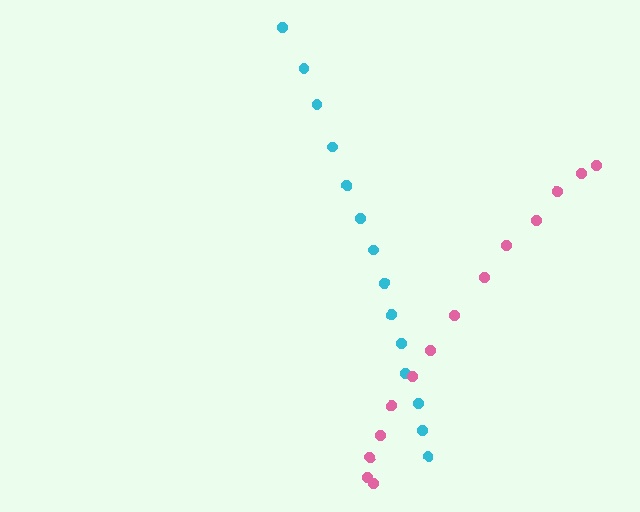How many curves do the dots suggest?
There are 2 distinct paths.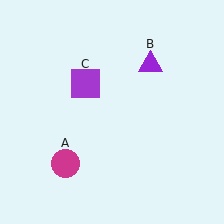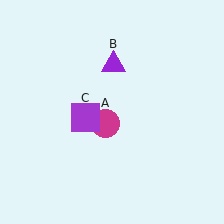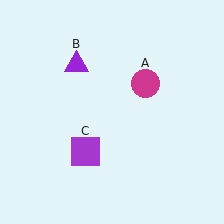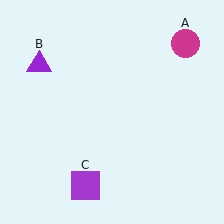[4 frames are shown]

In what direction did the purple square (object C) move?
The purple square (object C) moved down.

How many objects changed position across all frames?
3 objects changed position: magenta circle (object A), purple triangle (object B), purple square (object C).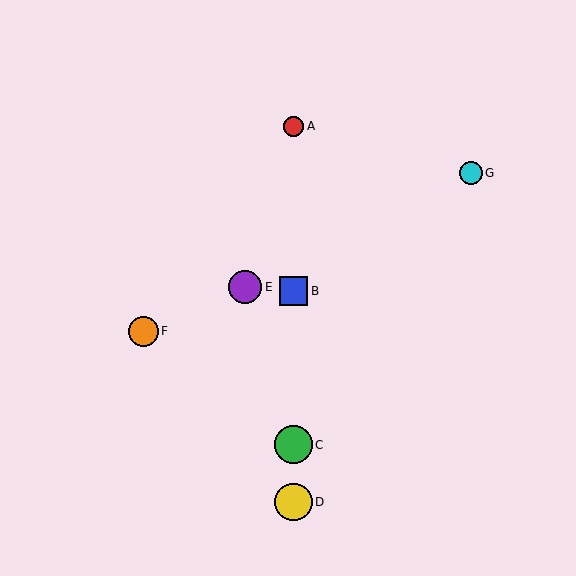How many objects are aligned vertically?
4 objects (A, B, C, D) are aligned vertically.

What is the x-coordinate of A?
Object A is at x≈293.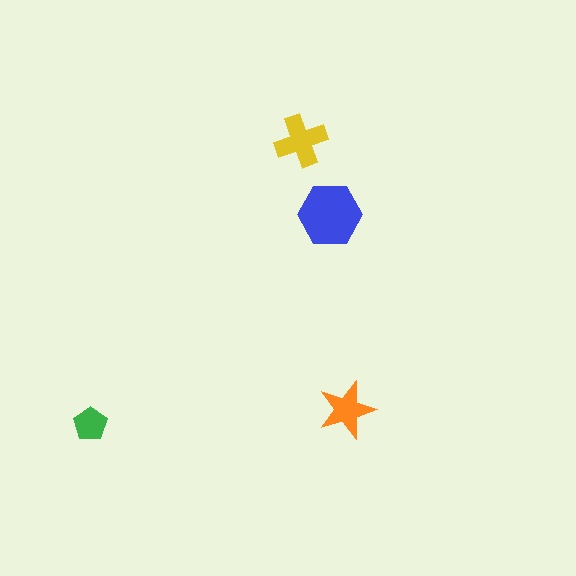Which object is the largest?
The blue hexagon.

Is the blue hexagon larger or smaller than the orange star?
Larger.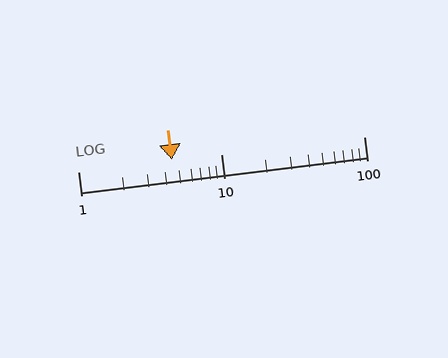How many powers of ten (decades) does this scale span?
The scale spans 2 decades, from 1 to 100.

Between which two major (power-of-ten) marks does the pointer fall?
The pointer is between 1 and 10.